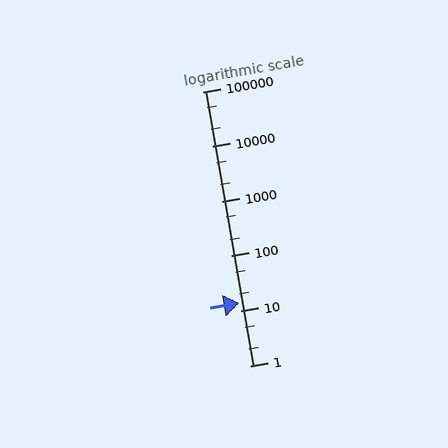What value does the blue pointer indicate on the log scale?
The pointer indicates approximately 14.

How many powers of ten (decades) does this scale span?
The scale spans 5 decades, from 1 to 100000.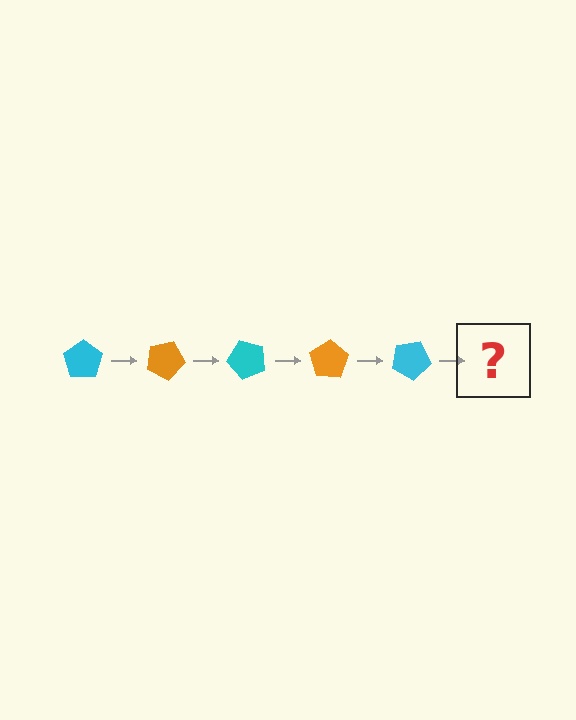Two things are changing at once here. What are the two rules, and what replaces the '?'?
The two rules are that it rotates 25 degrees each step and the color cycles through cyan and orange. The '?' should be an orange pentagon, rotated 125 degrees from the start.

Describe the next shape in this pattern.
It should be an orange pentagon, rotated 125 degrees from the start.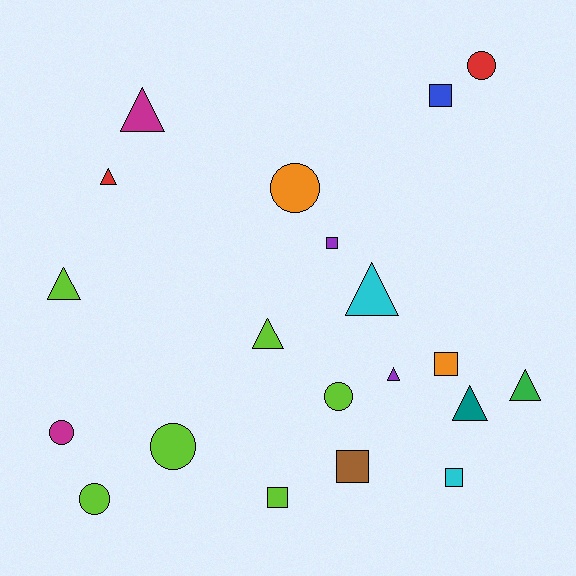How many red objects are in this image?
There are 2 red objects.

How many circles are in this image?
There are 6 circles.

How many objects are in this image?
There are 20 objects.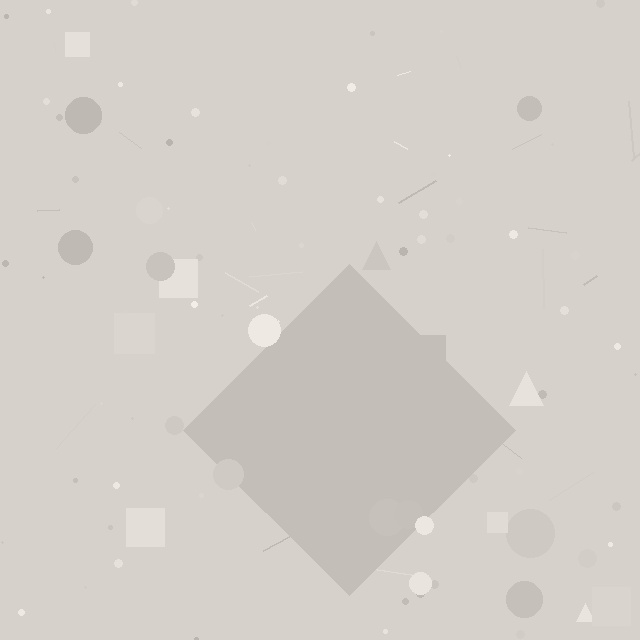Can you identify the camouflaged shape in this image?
The camouflaged shape is a diamond.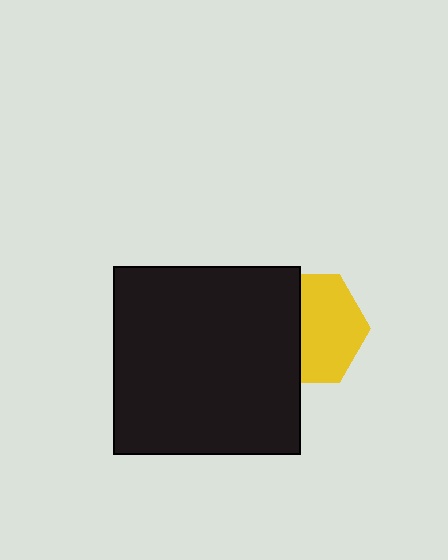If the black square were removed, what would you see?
You would see the complete yellow hexagon.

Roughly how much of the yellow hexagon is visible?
About half of it is visible (roughly 57%).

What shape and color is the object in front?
The object in front is a black square.